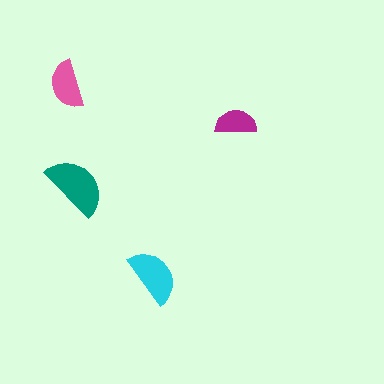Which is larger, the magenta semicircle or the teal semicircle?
The teal one.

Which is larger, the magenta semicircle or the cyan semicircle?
The cyan one.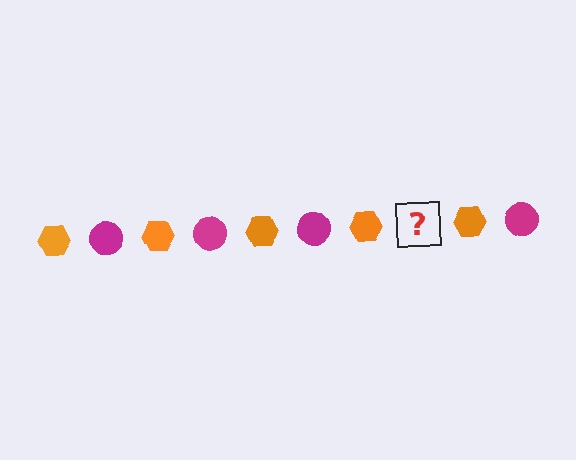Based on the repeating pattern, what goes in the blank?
The blank should be a magenta circle.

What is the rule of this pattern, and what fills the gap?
The rule is that the pattern alternates between orange hexagon and magenta circle. The gap should be filled with a magenta circle.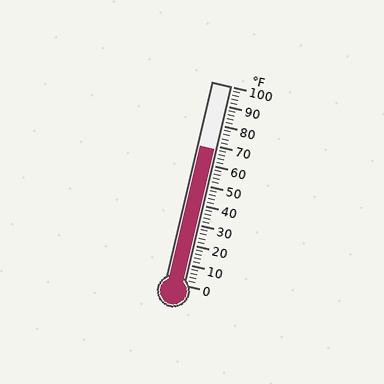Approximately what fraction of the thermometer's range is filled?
The thermometer is filled to approximately 70% of its range.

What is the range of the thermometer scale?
The thermometer scale ranges from 0°F to 100°F.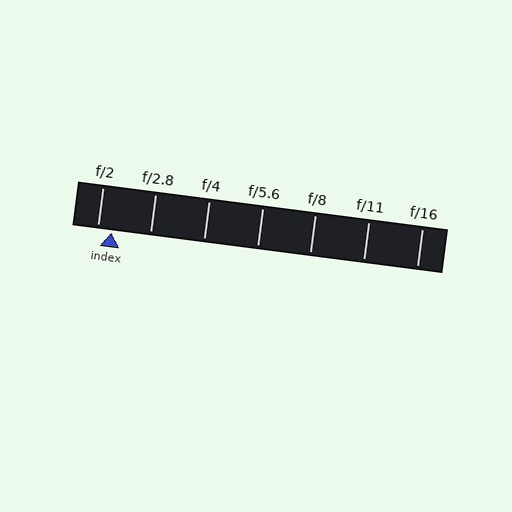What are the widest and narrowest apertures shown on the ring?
The widest aperture shown is f/2 and the narrowest is f/16.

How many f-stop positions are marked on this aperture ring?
There are 7 f-stop positions marked.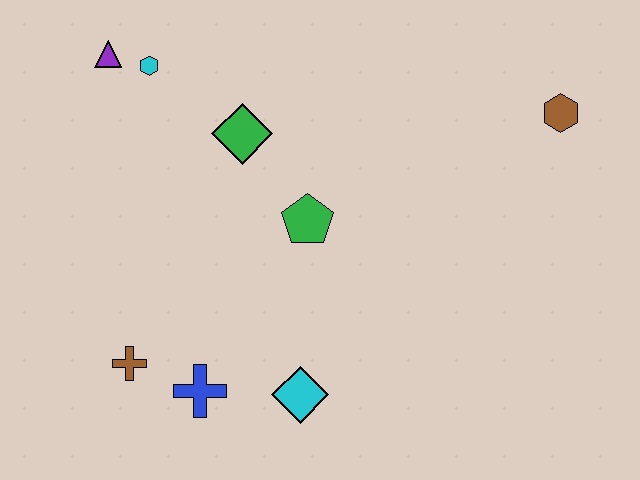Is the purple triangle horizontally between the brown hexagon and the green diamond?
No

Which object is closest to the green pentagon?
The green diamond is closest to the green pentagon.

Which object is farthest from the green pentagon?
The brown hexagon is farthest from the green pentagon.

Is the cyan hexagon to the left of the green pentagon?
Yes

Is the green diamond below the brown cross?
No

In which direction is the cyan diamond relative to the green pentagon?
The cyan diamond is below the green pentagon.